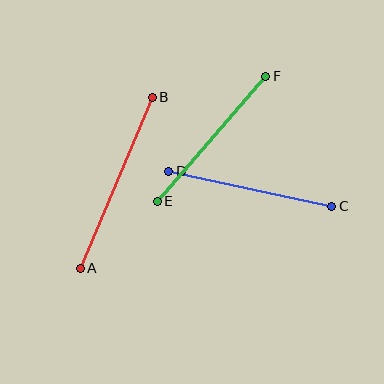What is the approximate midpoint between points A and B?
The midpoint is at approximately (116, 183) pixels.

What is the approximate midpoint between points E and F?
The midpoint is at approximately (211, 139) pixels.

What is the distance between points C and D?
The distance is approximately 167 pixels.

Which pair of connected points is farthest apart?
Points A and B are farthest apart.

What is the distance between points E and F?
The distance is approximately 165 pixels.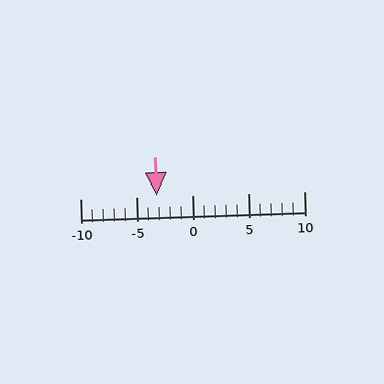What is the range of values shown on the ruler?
The ruler shows values from -10 to 10.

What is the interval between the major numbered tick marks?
The major tick marks are spaced 5 units apart.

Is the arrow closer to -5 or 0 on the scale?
The arrow is closer to -5.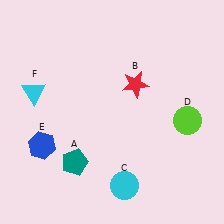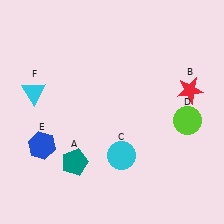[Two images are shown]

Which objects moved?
The objects that moved are: the red star (B), the cyan circle (C).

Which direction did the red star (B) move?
The red star (B) moved right.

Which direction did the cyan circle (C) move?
The cyan circle (C) moved up.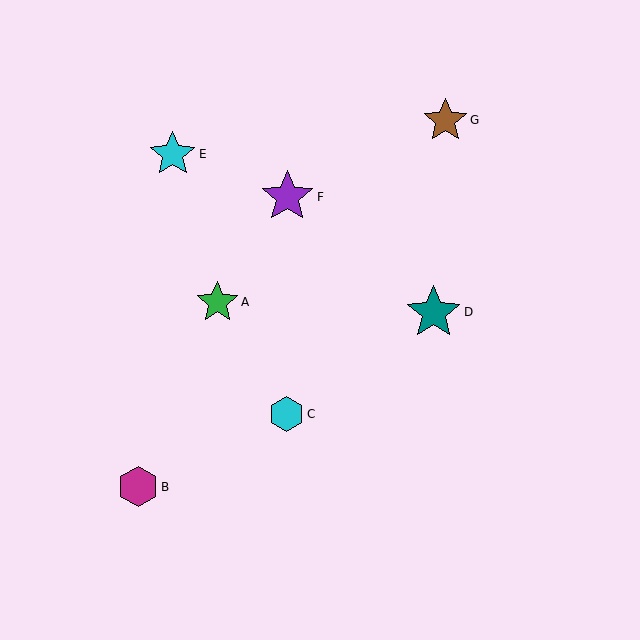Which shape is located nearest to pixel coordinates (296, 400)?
The cyan hexagon (labeled C) at (287, 414) is nearest to that location.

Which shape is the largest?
The teal star (labeled D) is the largest.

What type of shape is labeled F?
Shape F is a purple star.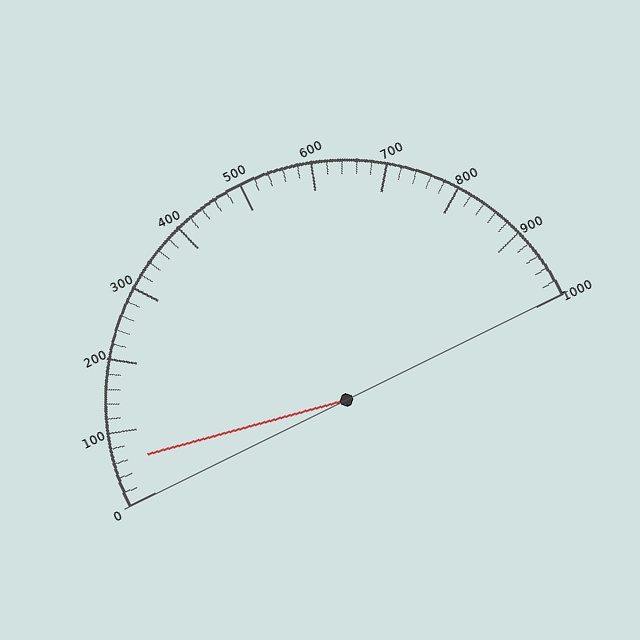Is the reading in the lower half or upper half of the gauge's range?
The reading is in the lower half of the range (0 to 1000).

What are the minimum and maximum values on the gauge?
The gauge ranges from 0 to 1000.